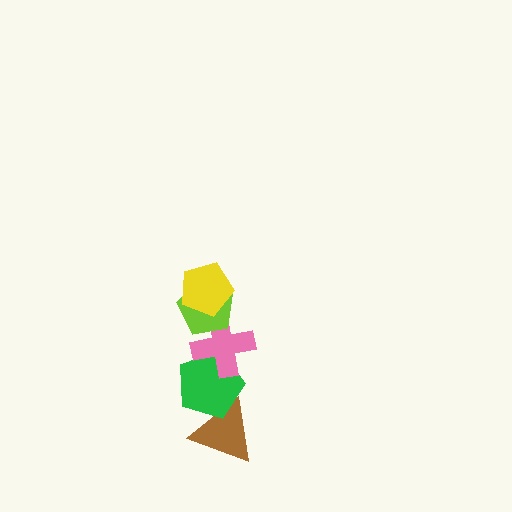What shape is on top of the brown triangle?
The green pentagon is on top of the brown triangle.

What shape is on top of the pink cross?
The lime pentagon is on top of the pink cross.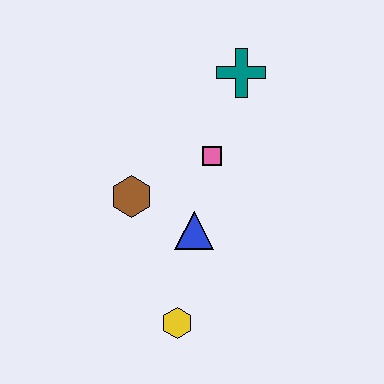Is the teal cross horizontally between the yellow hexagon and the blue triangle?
No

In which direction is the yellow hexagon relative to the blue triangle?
The yellow hexagon is below the blue triangle.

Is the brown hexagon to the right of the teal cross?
No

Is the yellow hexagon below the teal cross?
Yes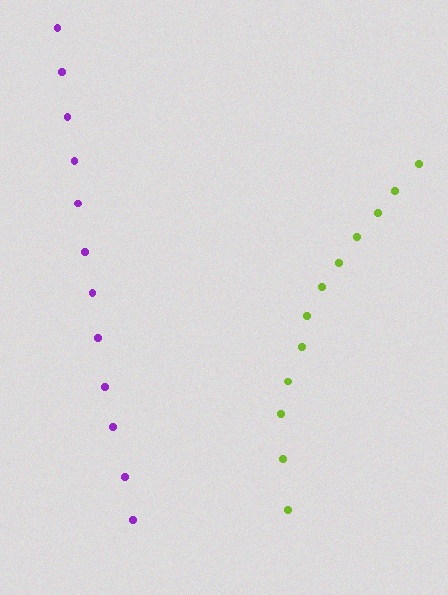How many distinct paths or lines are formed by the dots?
There are 2 distinct paths.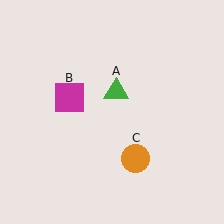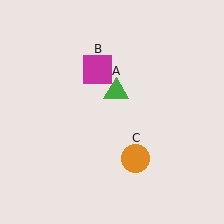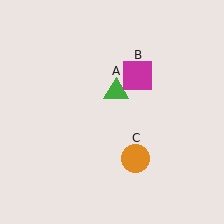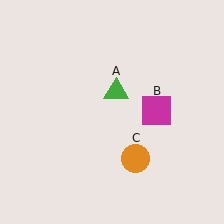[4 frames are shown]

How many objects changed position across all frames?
1 object changed position: magenta square (object B).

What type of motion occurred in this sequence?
The magenta square (object B) rotated clockwise around the center of the scene.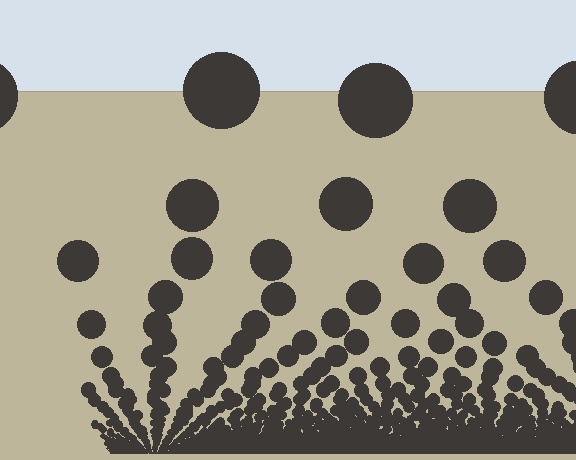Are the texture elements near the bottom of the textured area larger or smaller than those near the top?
Smaller. The gradient is inverted — elements near the bottom are smaller and denser.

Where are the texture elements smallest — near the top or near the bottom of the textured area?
Near the bottom.